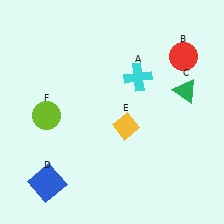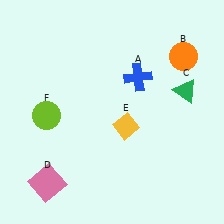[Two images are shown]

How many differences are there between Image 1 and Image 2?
There are 3 differences between the two images.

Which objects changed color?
A changed from cyan to blue. B changed from red to orange. D changed from blue to pink.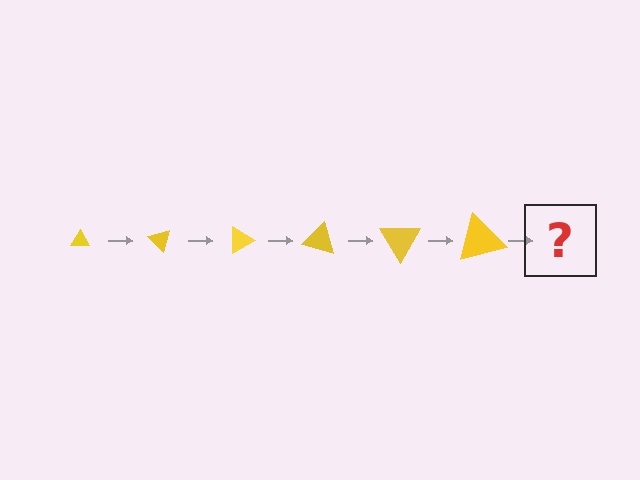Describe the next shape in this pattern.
It should be a triangle, larger than the previous one and rotated 270 degrees from the start.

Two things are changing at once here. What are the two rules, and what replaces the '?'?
The two rules are that the triangle grows larger each step and it rotates 45 degrees each step. The '?' should be a triangle, larger than the previous one and rotated 270 degrees from the start.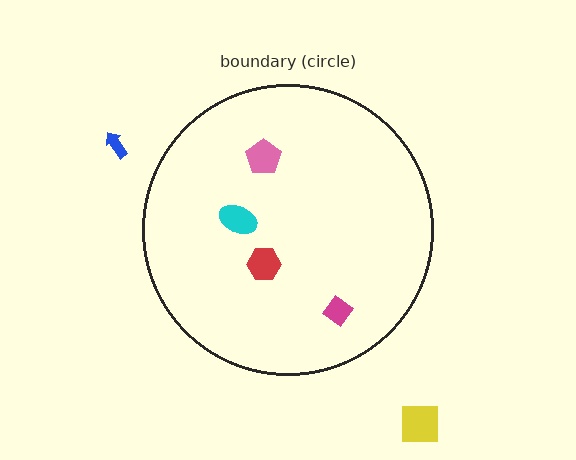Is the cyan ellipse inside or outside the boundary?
Inside.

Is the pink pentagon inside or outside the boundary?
Inside.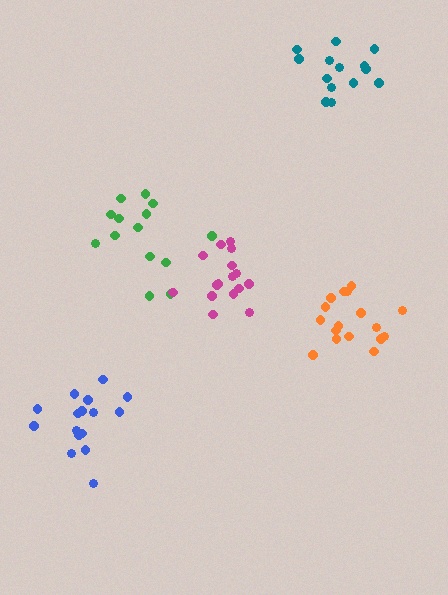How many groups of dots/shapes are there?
There are 5 groups.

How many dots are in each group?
Group 1: 17 dots, Group 2: 14 dots, Group 3: 14 dots, Group 4: 16 dots, Group 5: 16 dots (77 total).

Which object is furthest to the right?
The orange cluster is rightmost.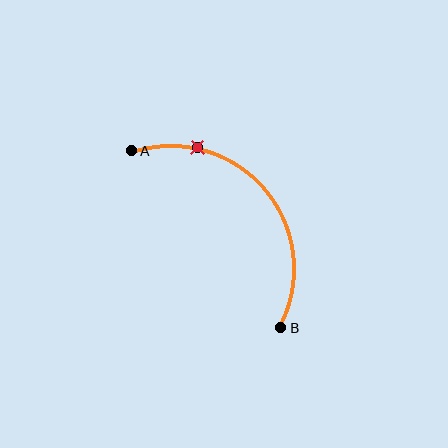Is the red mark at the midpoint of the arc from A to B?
No. The red mark lies on the arc but is closer to endpoint A. The arc midpoint would be at the point on the curve equidistant along the arc from both A and B.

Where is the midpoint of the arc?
The arc midpoint is the point on the curve farthest from the straight line joining A and B. It sits above and to the right of that line.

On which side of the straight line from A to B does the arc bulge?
The arc bulges above and to the right of the straight line connecting A and B.